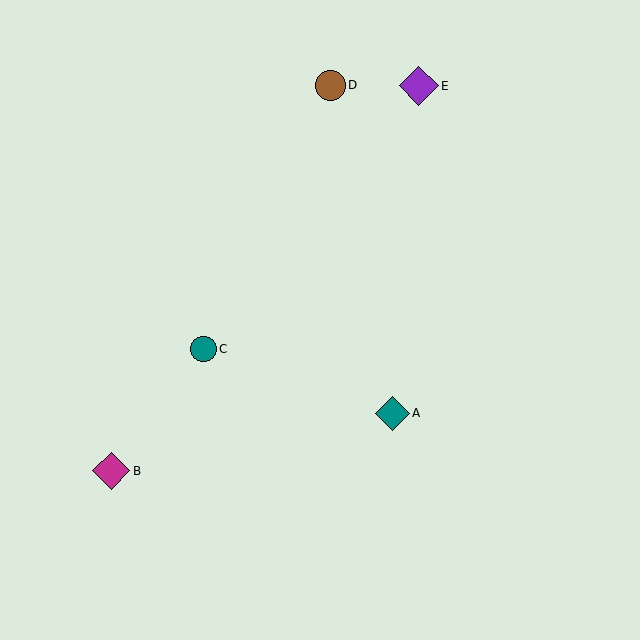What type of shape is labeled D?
Shape D is a brown circle.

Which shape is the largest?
The purple diamond (labeled E) is the largest.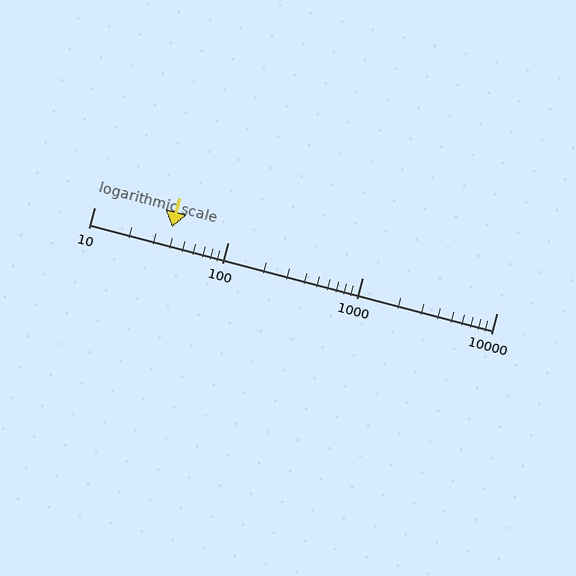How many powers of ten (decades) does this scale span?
The scale spans 3 decades, from 10 to 10000.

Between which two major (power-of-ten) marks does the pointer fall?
The pointer is between 10 and 100.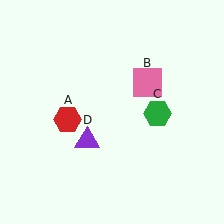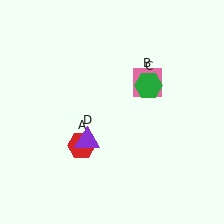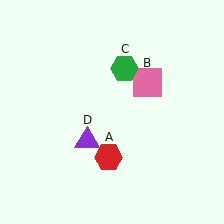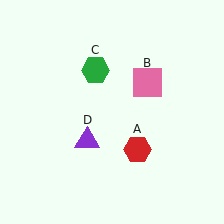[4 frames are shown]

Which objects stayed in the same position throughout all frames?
Pink square (object B) and purple triangle (object D) remained stationary.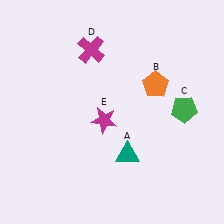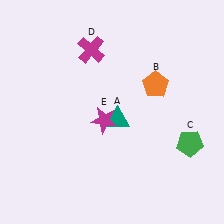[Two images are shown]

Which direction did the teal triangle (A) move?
The teal triangle (A) moved up.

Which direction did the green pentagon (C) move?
The green pentagon (C) moved down.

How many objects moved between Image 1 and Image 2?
2 objects moved between the two images.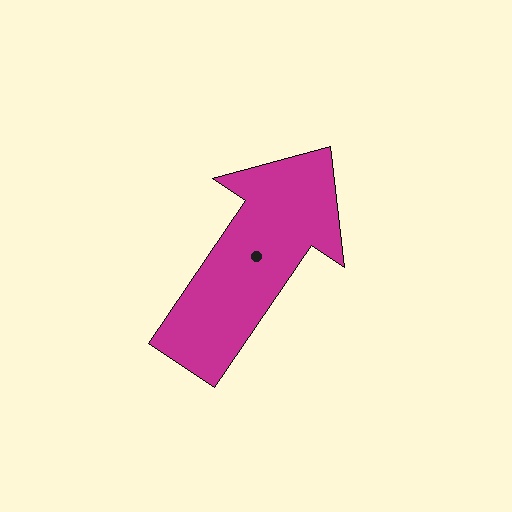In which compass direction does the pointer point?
Northeast.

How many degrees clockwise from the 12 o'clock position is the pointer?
Approximately 34 degrees.